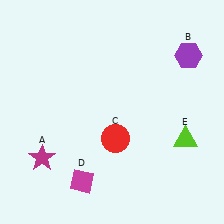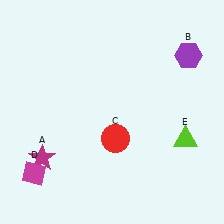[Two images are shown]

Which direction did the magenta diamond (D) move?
The magenta diamond (D) moved left.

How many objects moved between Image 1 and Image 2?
1 object moved between the two images.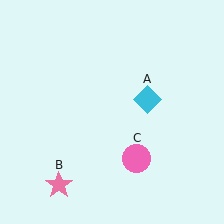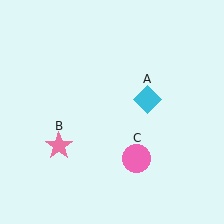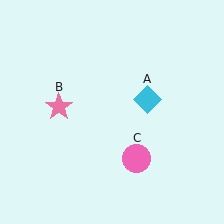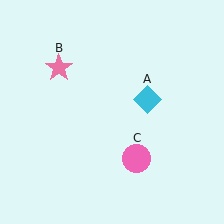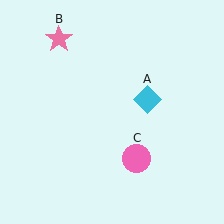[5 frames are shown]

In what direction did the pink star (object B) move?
The pink star (object B) moved up.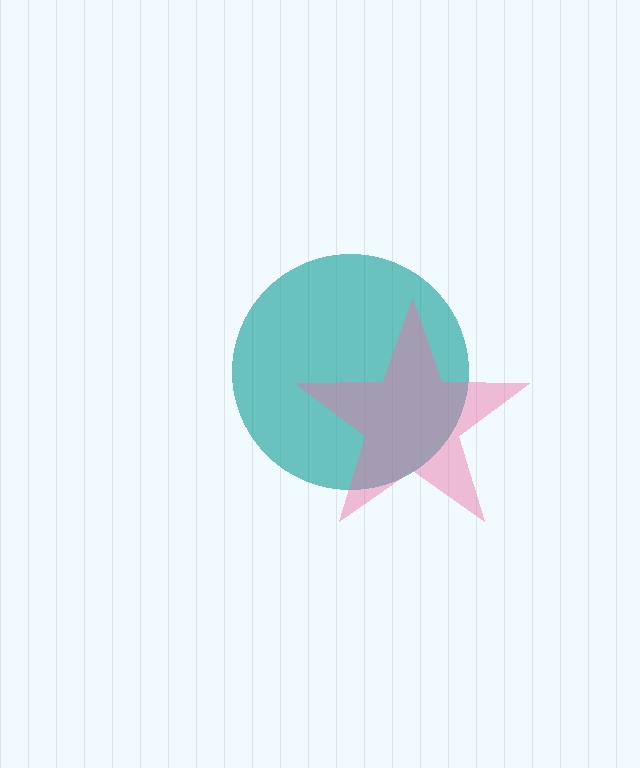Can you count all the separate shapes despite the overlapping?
Yes, there are 2 separate shapes.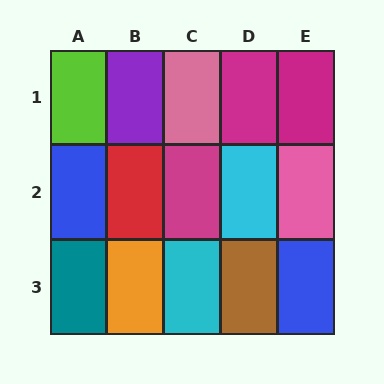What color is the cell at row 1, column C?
Pink.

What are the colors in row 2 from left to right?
Blue, red, magenta, cyan, pink.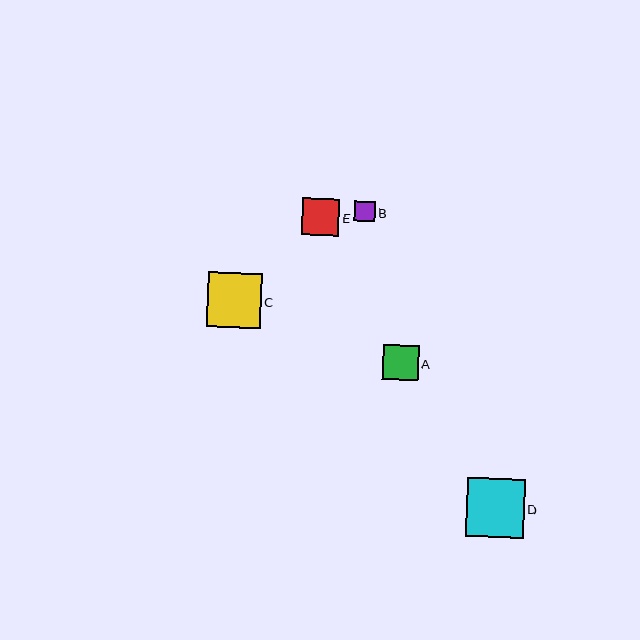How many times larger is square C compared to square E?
Square C is approximately 1.5 times the size of square E.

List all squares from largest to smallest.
From largest to smallest: D, C, E, A, B.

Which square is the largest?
Square D is the largest with a size of approximately 58 pixels.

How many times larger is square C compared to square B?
Square C is approximately 2.6 times the size of square B.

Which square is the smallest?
Square B is the smallest with a size of approximately 21 pixels.